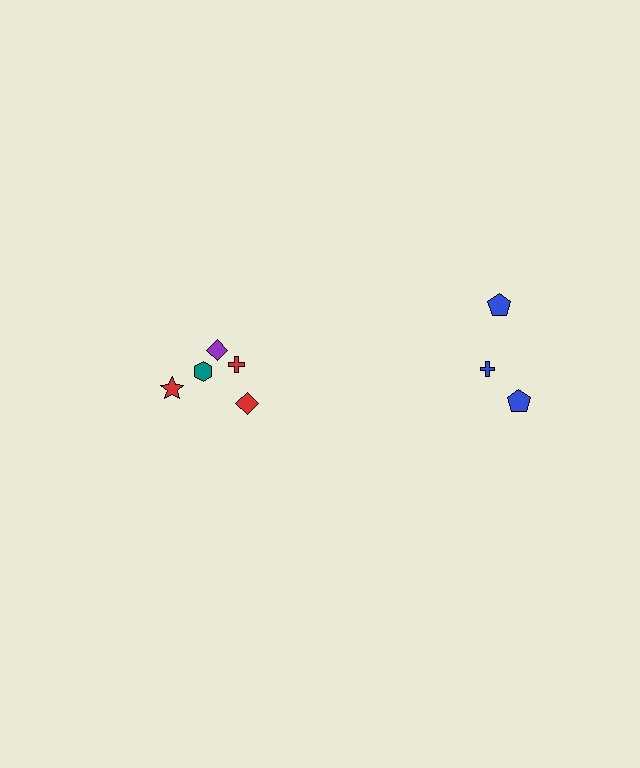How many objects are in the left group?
There are 5 objects.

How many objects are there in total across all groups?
There are 8 objects.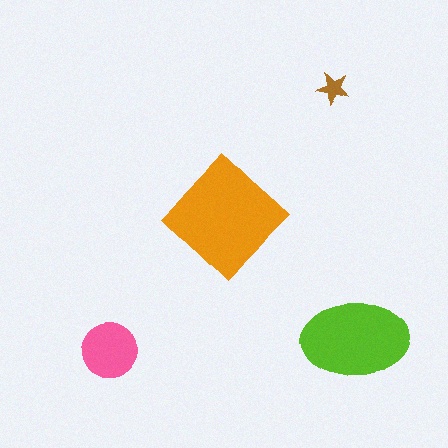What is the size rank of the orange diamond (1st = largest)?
1st.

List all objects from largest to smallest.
The orange diamond, the lime ellipse, the pink circle, the brown star.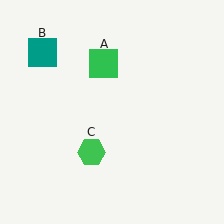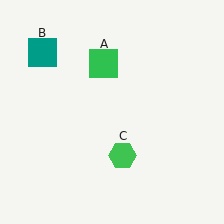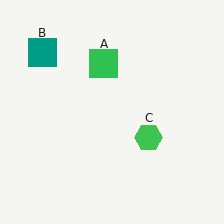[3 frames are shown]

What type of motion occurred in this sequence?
The green hexagon (object C) rotated counterclockwise around the center of the scene.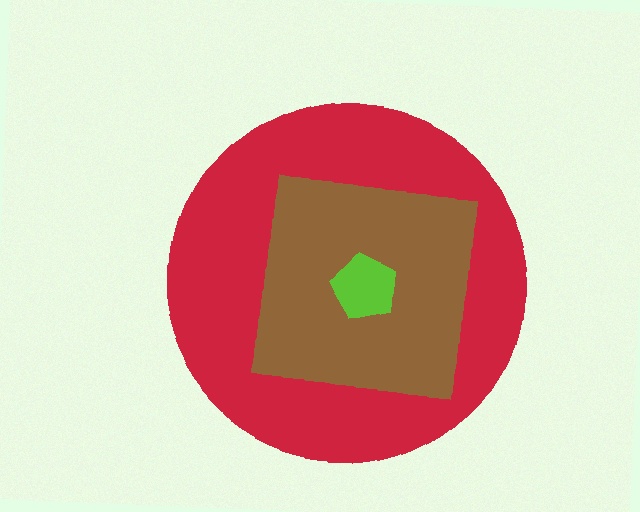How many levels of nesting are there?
3.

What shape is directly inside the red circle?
The brown square.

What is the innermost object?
The lime pentagon.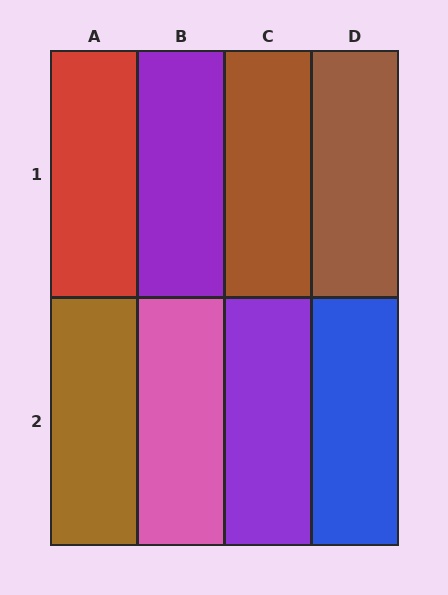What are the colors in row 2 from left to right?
Brown, pink, purple, blue.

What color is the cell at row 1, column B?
Purple.